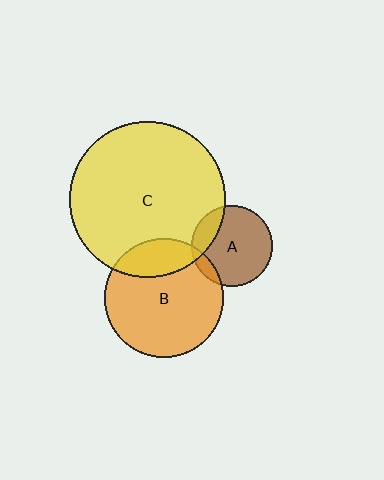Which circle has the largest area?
Circle C (yellow).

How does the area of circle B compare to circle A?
Approximately 2.2 times.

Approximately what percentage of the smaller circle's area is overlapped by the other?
Approximately 20%.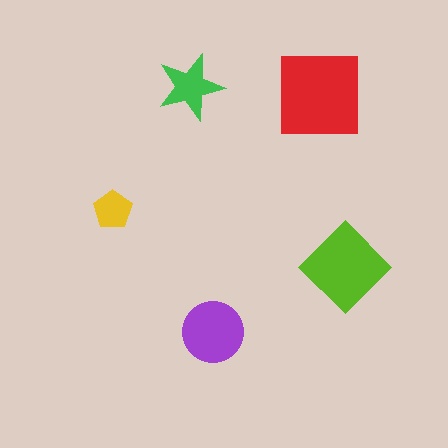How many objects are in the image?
There are 5 objects in the image.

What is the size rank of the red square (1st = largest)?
1st.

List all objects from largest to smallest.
The red square, the lime diamond, the purple circle, the green star, the yellow pentagon.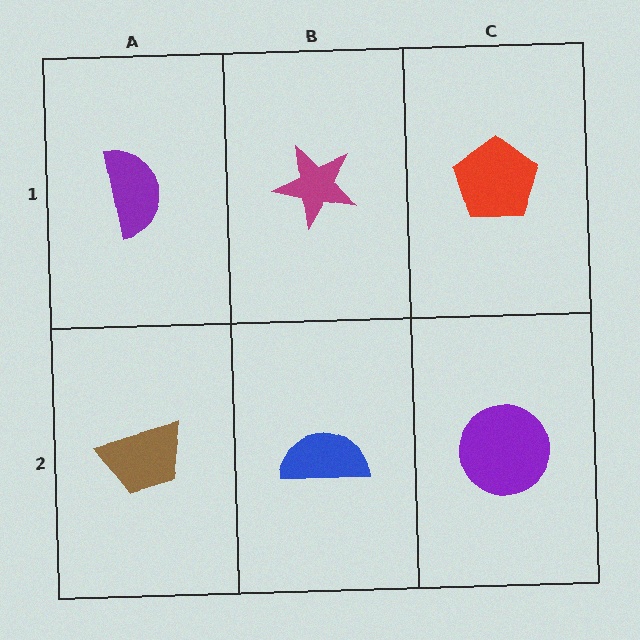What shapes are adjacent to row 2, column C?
A red pentagon (row 1, column C), a blue semicircle (row 2, column B).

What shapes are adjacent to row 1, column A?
A brown trapezoid (row 2, column A), a magenta star (row 1, column B).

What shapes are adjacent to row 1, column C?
A purple circle (row 2, column C), a magenta star (row 1, column B).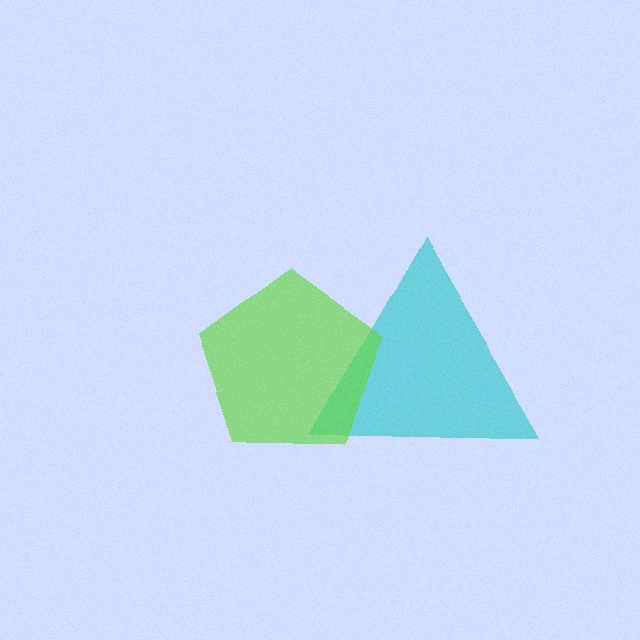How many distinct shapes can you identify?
There are 2 distinct shapes: a cyan triangle, a lime pentagon.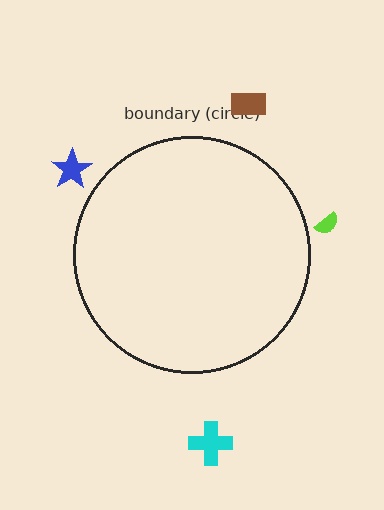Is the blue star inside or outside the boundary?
Outside.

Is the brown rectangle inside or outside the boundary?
Outside.